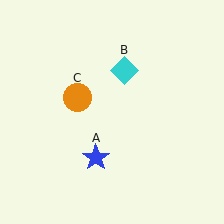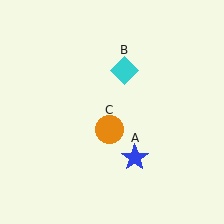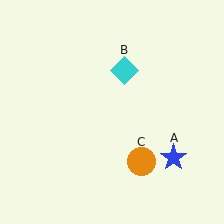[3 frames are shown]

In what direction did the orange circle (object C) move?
The orange circle (object C) moved down and to the right.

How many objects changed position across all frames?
2 objects changed position: blue star (object A), orange circle (object C).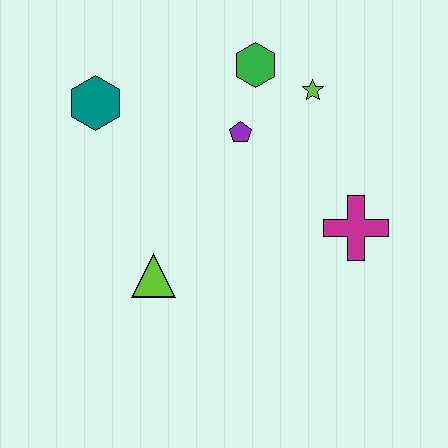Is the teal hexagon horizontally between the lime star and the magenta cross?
No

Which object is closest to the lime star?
The green hexagon is closest to the lime star.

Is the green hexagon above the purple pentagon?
Yes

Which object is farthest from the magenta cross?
The teal hexagon is farthest from the magenta cross.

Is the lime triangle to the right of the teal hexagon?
Yes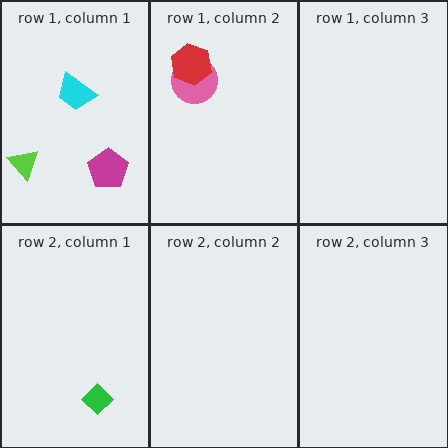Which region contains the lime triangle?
The row 1, column 1 region.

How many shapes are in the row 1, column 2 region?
2.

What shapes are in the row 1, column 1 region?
The magenta pentagon, the cyan trapezoid, the lime triangle.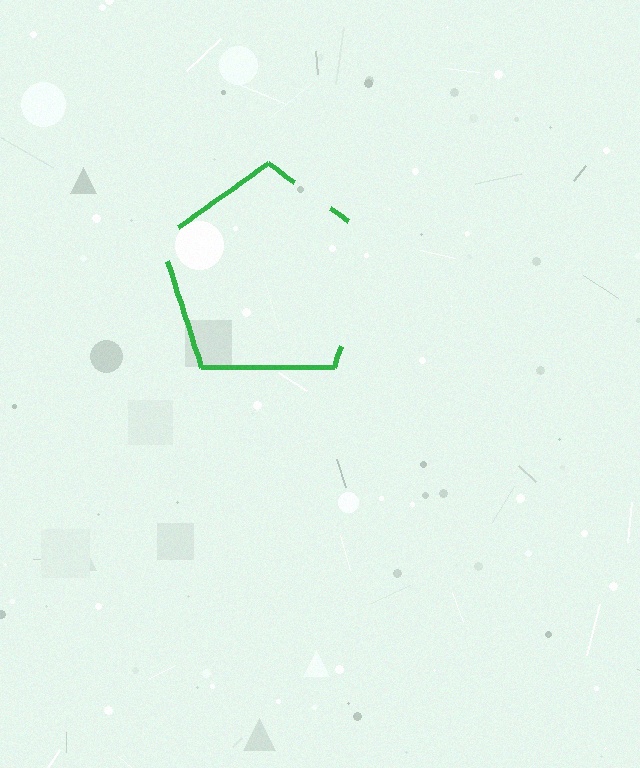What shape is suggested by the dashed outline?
The dashed outline suggests a pentagon.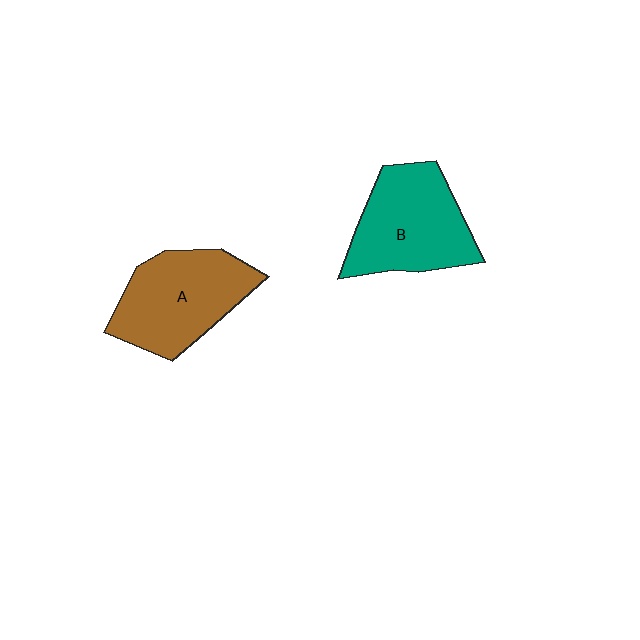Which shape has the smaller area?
Shape B (teal).